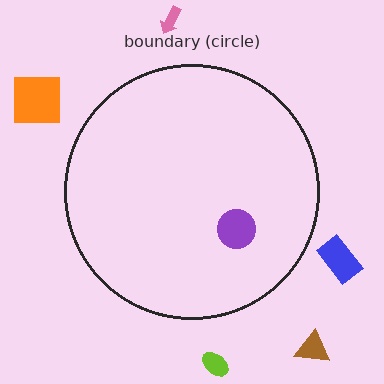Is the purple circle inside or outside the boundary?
Inside.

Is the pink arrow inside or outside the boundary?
Outside.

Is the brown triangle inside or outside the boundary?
Outside.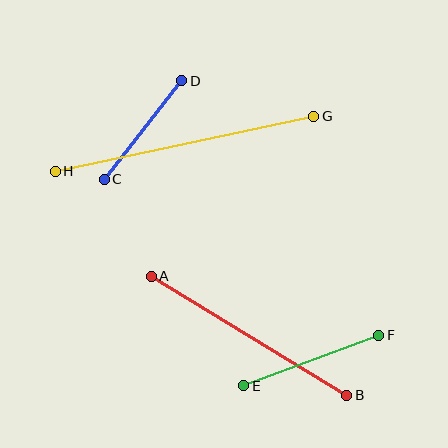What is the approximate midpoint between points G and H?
The midpoint is at approximately (184, 144) pixels.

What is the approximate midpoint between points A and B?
The midpoint is at approximately (249, 336) pixels.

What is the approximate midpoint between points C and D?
The midpoint is at approximately (143, 130) pixels.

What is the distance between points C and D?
The distance is approximately 125 pixels.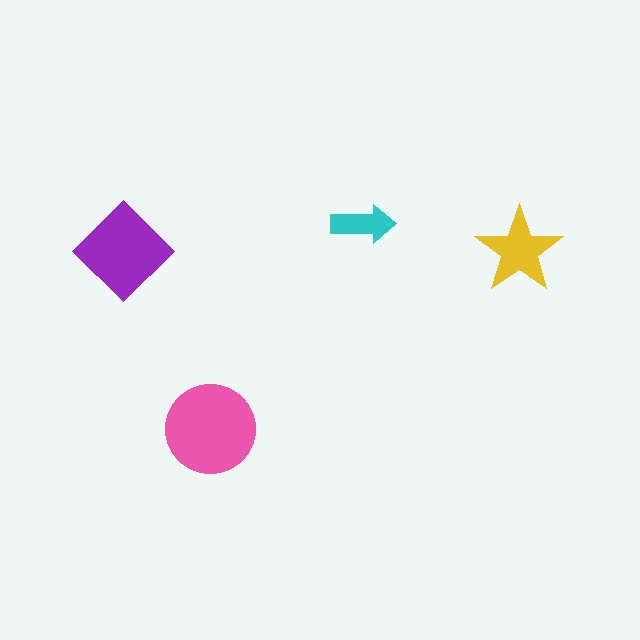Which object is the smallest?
The cyan arrow.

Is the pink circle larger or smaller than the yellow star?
Larger.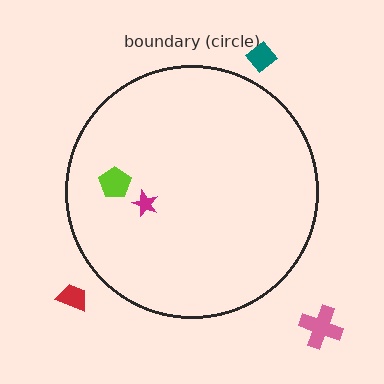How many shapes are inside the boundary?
2 inside, 3 outside.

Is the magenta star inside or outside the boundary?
Inside.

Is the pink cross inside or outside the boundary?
Outside.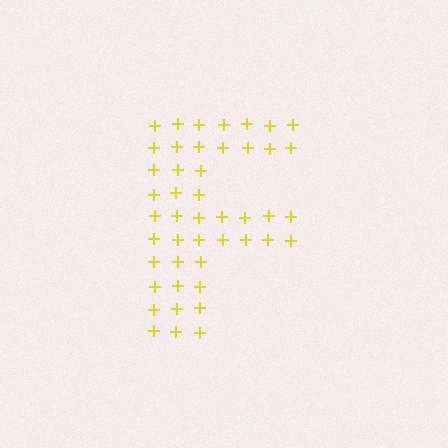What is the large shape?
The large shape is the letter F.